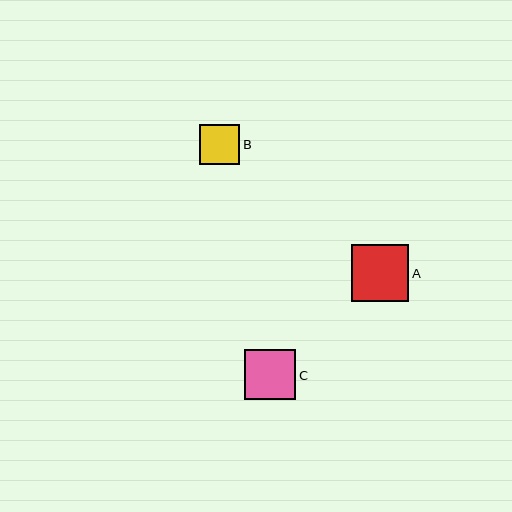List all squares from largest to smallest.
From largest to smallest: A, C, B.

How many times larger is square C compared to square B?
Square C is approximately 1.3 times the size of square B.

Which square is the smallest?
Square B is the smallest with a size of approximately 40 pixels.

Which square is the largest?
Square A is the largest with a size of approximately 57 pixels.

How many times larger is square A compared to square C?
Square A is approximately 1.1 times the size of square C.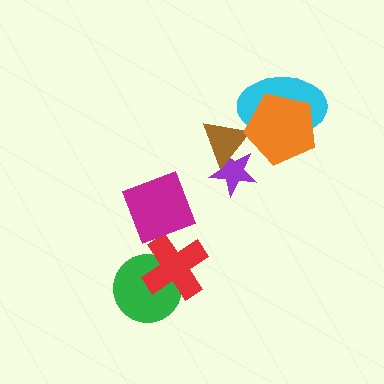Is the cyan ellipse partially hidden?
Yes, it is partially covered by another shape.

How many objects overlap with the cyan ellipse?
1 object overlaps with the cyan ellipse.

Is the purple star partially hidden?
Yes, it is partially covered by another shape.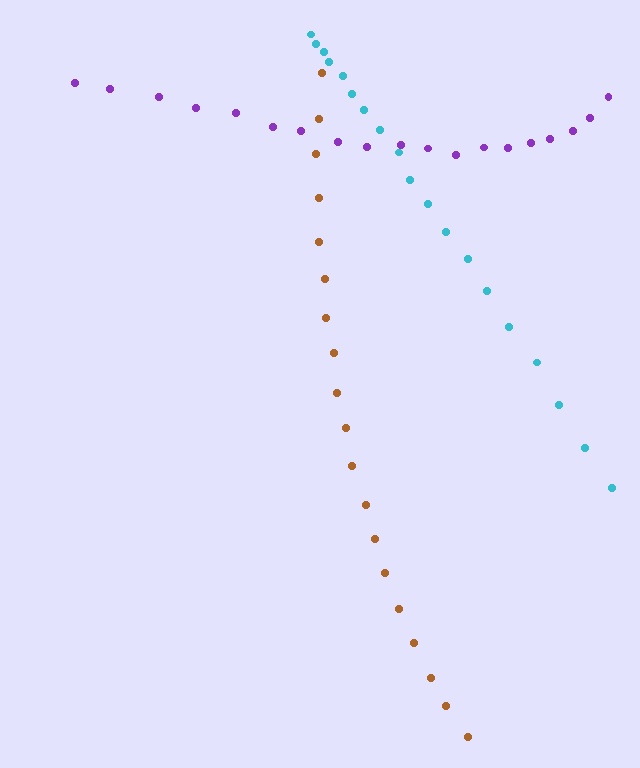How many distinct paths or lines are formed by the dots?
There are 3 distinct paths.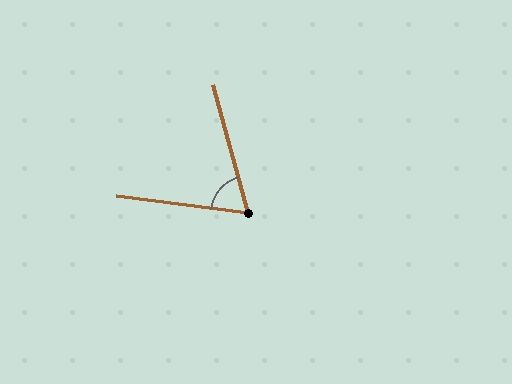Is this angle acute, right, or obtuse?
It is acute.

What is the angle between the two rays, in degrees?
Approximately 68 degrees.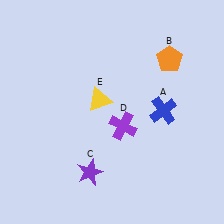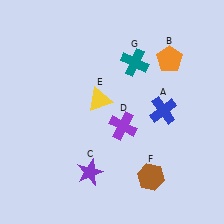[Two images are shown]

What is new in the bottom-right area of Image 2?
A brown hexagon (F) was added in the bottom-right area of Image 2.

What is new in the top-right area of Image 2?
A teal cross (G) was added in the top-right area of Image 2.